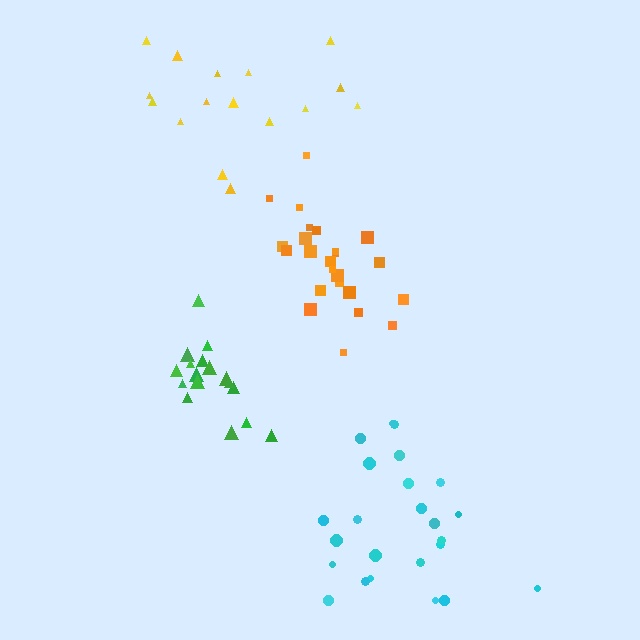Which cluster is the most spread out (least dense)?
Yellow.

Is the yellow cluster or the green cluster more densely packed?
Green.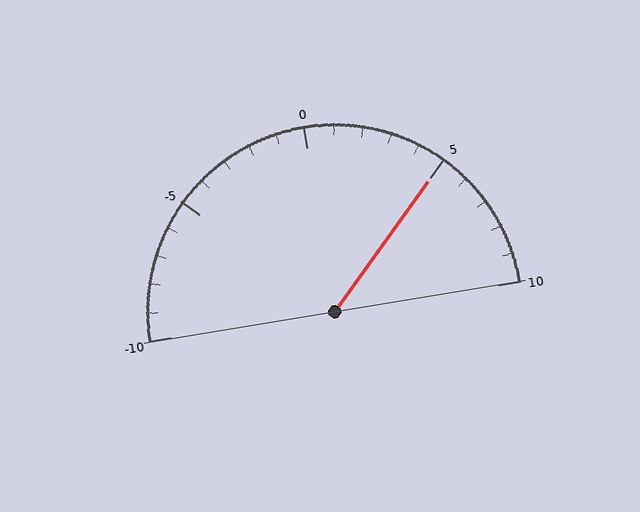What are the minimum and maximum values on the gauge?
The gauge ranges from -10 to 10.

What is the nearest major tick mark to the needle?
The nearest major tick mark is 5.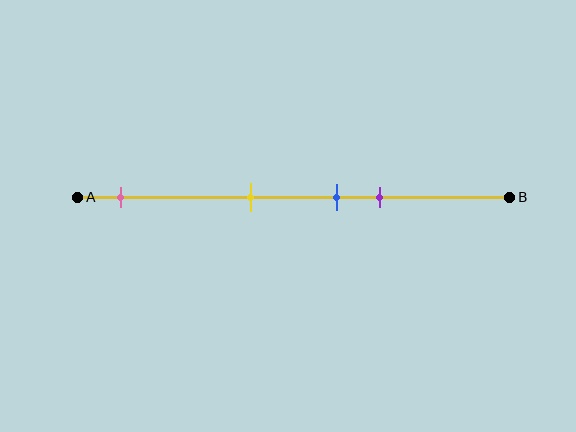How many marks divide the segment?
There are 4 marks dividing the segment.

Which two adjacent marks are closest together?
The blue and purple marks are the closest adjacent pair.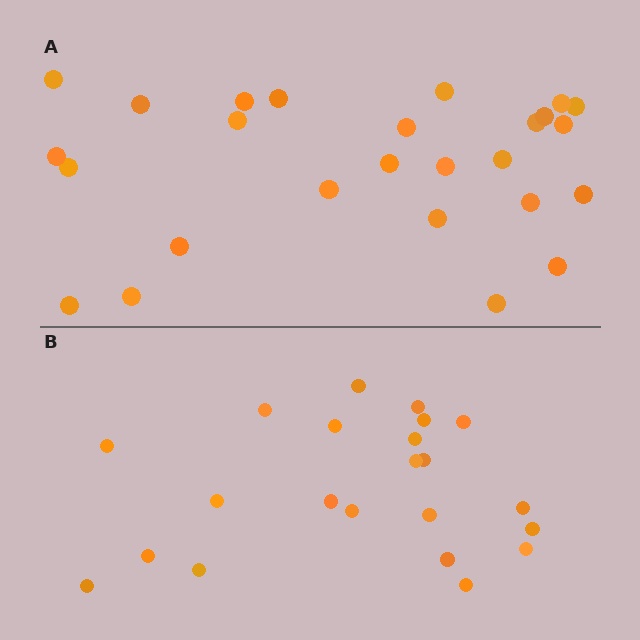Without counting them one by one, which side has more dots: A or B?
Region A (the top region) has more dots.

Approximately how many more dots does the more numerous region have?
Region A has about 4 more dots than region B.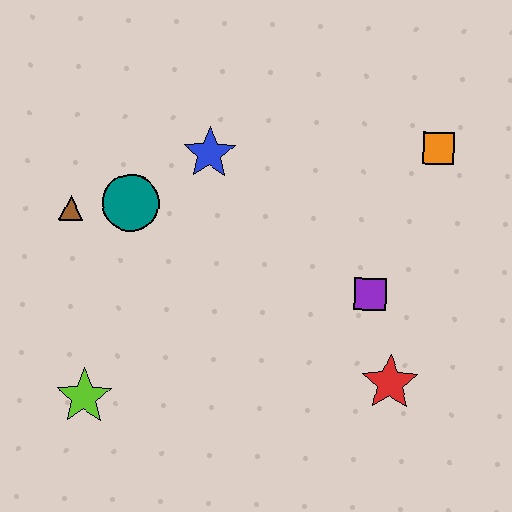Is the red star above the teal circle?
No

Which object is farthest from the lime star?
The orange square is farthest from the lime star.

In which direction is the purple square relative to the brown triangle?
The purple square is to the right of the brown triangle.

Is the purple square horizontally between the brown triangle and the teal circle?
No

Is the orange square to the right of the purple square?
Yes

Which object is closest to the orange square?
The purple square is closest to the orange square.